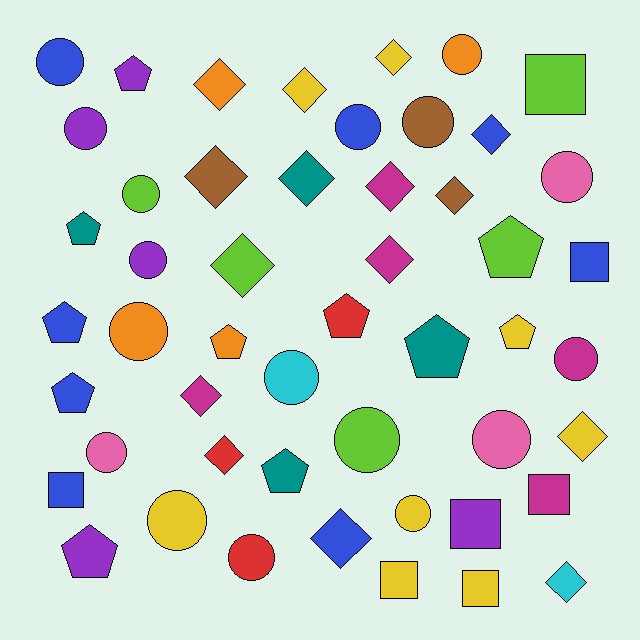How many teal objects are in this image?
There are 4 teal objects.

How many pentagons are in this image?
There are 11 pentagons.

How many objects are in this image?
There are 50 objects.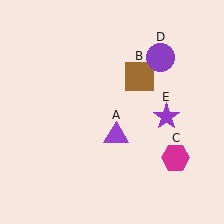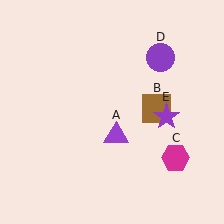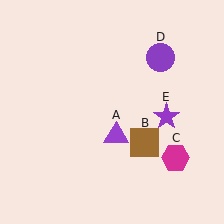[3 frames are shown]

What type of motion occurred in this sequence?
The brown square (object B) rotated clockwise around the center of the scene.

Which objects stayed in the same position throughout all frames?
Purple triangle (object A) and magenta hexagon (object C) and purple circle (object D) and purple star (object E) remained stationary.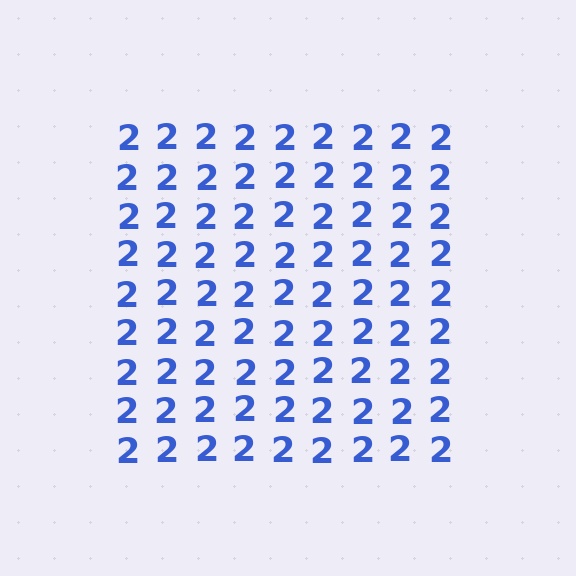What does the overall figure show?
The overall figure shows a square.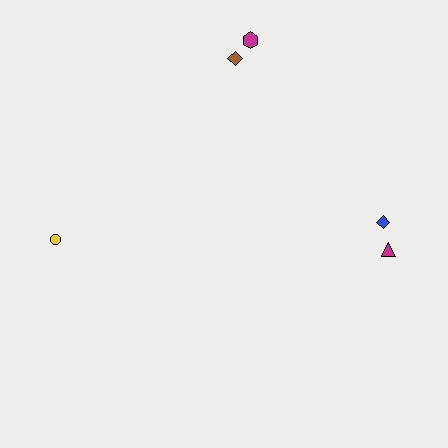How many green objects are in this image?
There are no green objects.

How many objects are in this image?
There are 5 objects.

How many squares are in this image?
There are no squares.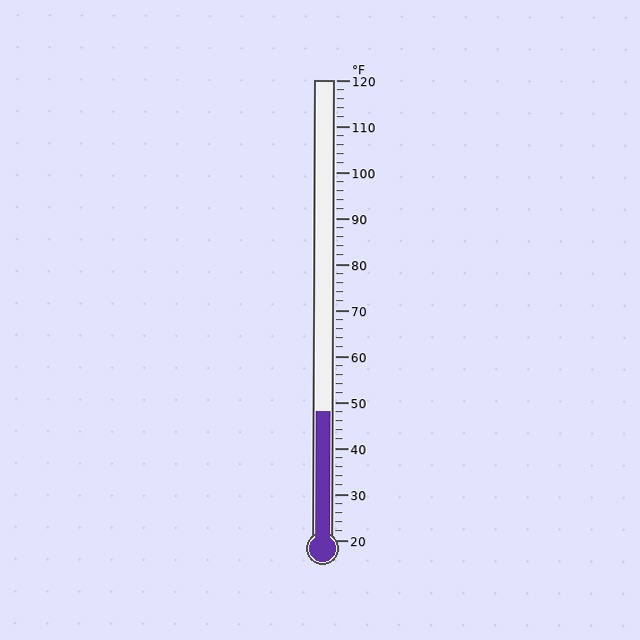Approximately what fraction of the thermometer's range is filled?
The thermometer is filled to approximately 30% of its range.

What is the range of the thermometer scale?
The thermometer scale ranges from 20°F to 120°F.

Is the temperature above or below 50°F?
The temperature is below 50°F.